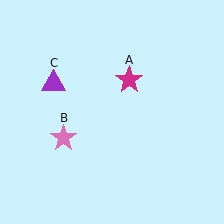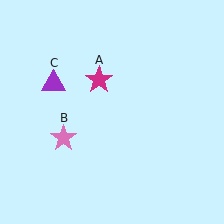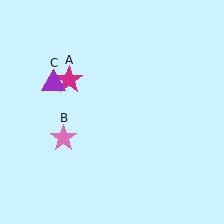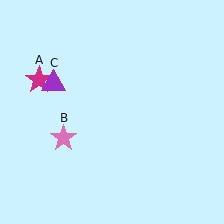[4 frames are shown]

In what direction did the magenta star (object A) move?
The magenta star (object A) moved left.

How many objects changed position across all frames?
1 object changed position: magenta star (object A).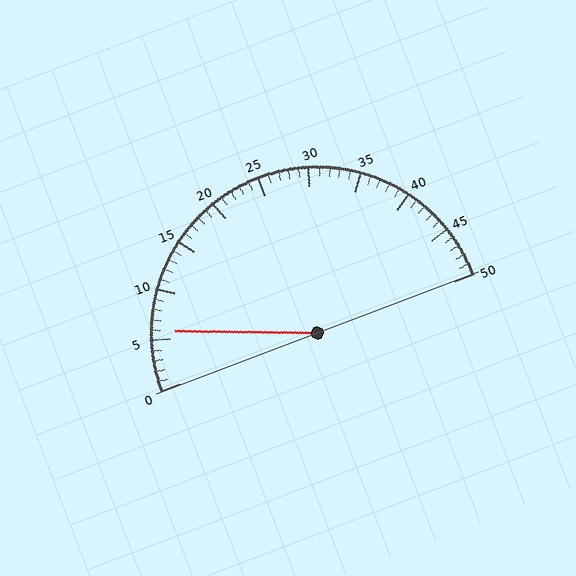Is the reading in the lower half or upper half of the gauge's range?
The reading is in the lower half of the range (0 to 50).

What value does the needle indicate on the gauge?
The needle indicates approximately 6.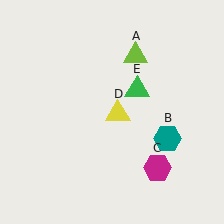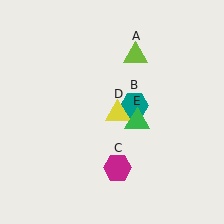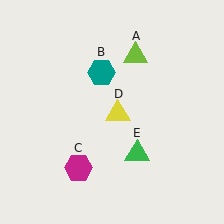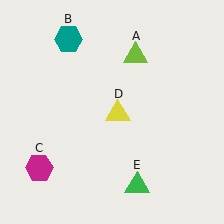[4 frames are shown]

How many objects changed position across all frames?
3 objects changed position: teal hexagon (object B), magenta hexagon (object C), green triangle (object E).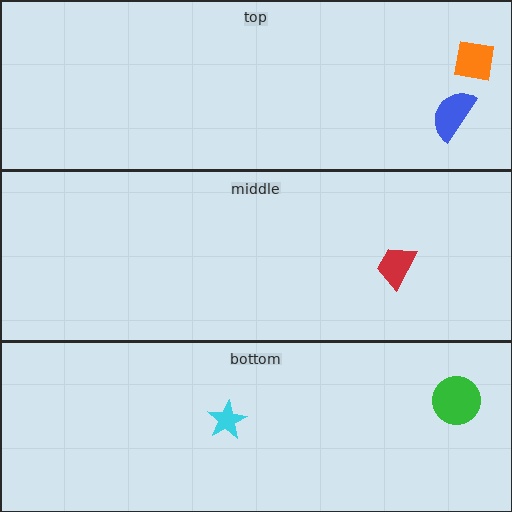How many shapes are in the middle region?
1.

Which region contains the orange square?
The top region.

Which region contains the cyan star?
The bottom region.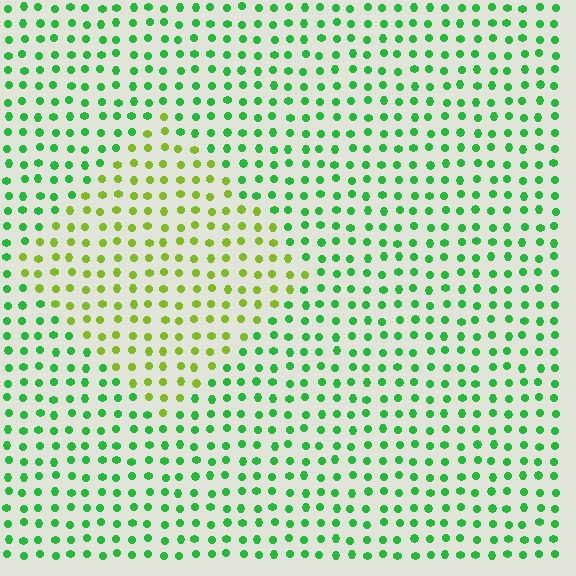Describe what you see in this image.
The image is filled with small green elements in a uniform arrangement. A diamond-shaped region is visible where the elements are tinted to a slightly different hue, forming a subtle color boundary.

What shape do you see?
I see a diamond.